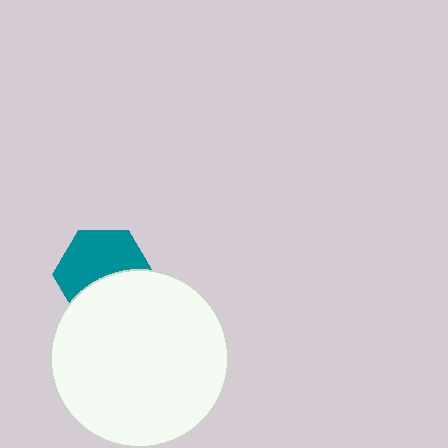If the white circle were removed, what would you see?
You would see the complete teal hexagon.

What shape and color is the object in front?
The object in front is a white circle.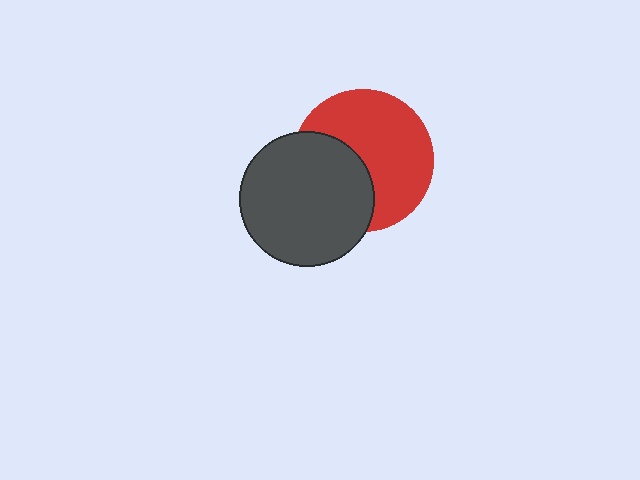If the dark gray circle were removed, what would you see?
You would see the complete red circle.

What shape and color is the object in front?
The object in front is a dark gray circle.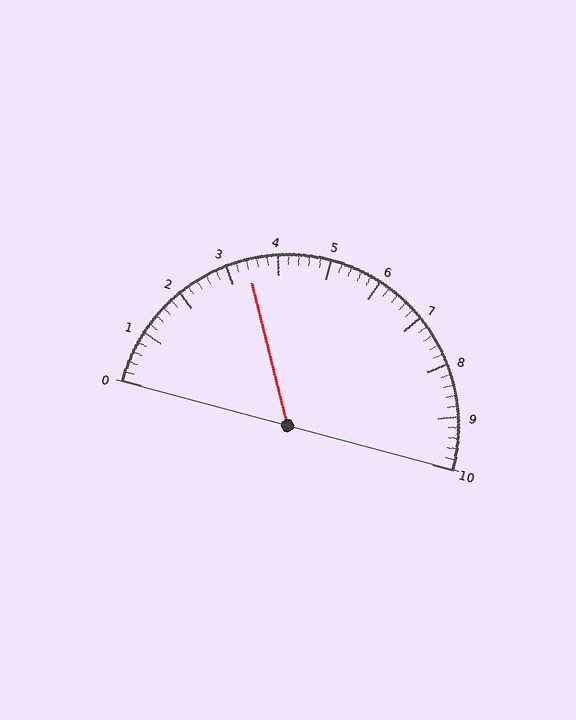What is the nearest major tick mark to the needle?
The nearest major tick mark is 3.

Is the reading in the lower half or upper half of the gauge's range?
The reading is in the lower half of the range (0 to 10).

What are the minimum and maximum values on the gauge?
The gauge ranges from 0 to 10.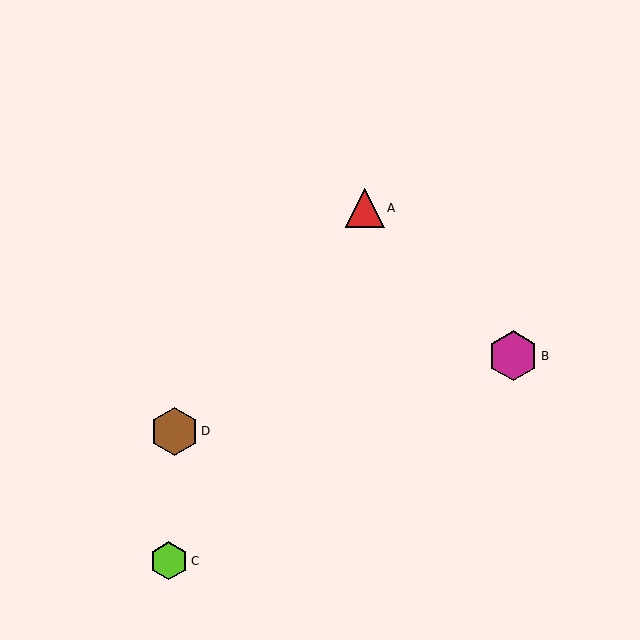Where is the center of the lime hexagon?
The center of the lime hexagon is at (169, 561).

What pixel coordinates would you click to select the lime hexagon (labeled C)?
Click at (169, 561) to select the lime hexagon C.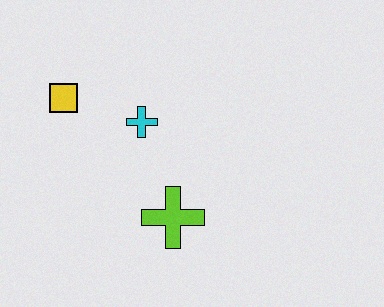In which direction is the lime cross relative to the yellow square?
The lime cross is below the yellow square.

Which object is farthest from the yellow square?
The lime cross is farthest from the yellow square.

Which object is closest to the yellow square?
The cyan cross is closest to the yellow square.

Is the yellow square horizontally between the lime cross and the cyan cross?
No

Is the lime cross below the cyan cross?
Yes